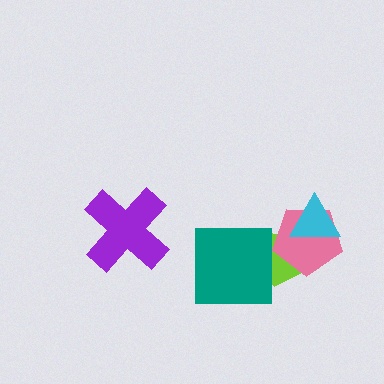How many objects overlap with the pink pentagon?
2 objects overlap with the pink pentagon.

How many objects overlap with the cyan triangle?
2 objects overlap with the cyan triangle.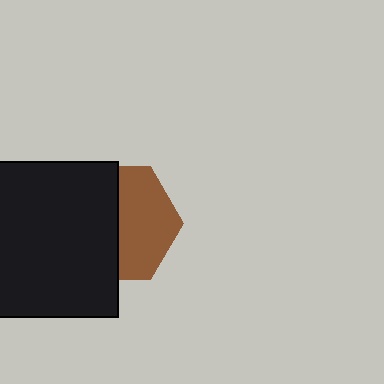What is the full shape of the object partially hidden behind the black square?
The partially hidden object is a brown hexagon.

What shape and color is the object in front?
The object in front is a black square.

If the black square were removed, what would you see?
You would see the complete brown hexagon.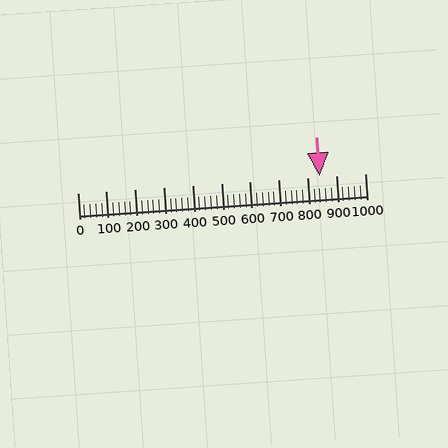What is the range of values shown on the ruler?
The ruler shows values from 0 to 1000.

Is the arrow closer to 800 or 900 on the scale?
The arrow is closer to 800.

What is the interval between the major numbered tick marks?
The major tick marks are spaced 100 units apart.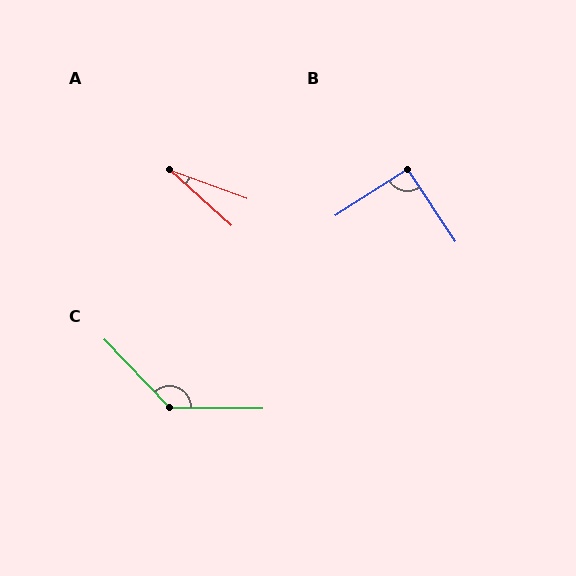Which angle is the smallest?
A, at approximately 22 degrees.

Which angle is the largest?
C, at approximately 134 degrees.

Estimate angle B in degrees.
Approximately 91 degrees.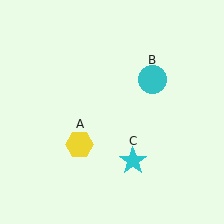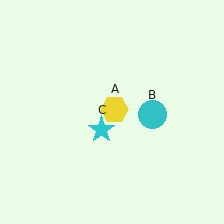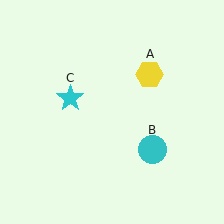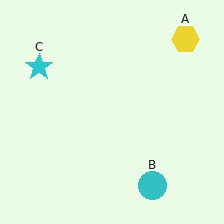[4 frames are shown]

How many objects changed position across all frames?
3 objects changed position: yellow hexagon (object A), cyan circle (object B), cyan star (object C).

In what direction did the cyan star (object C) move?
The cyan star (object C) moved up and to the left.